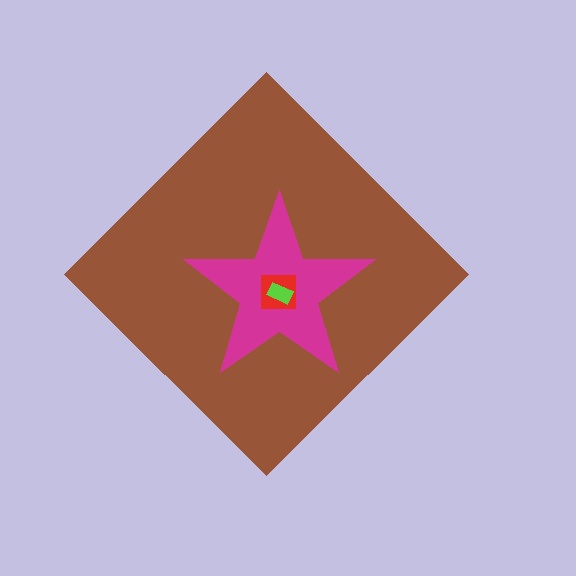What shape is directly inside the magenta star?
The red square.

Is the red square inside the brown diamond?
Yes.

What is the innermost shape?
The lime rectangle.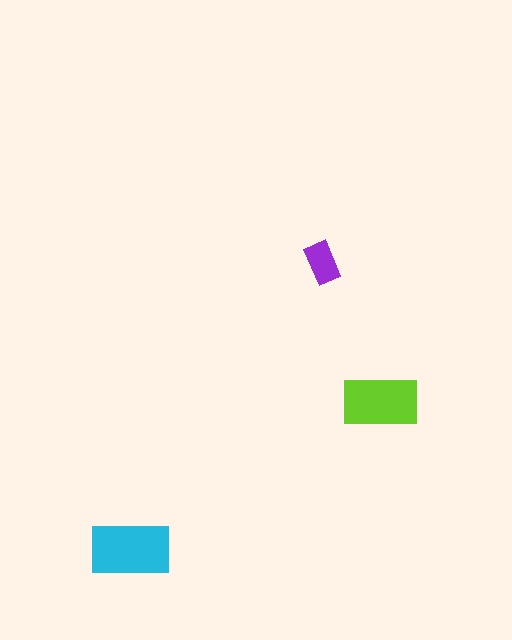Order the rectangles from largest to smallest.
the cyan one, the lime one, the purple one.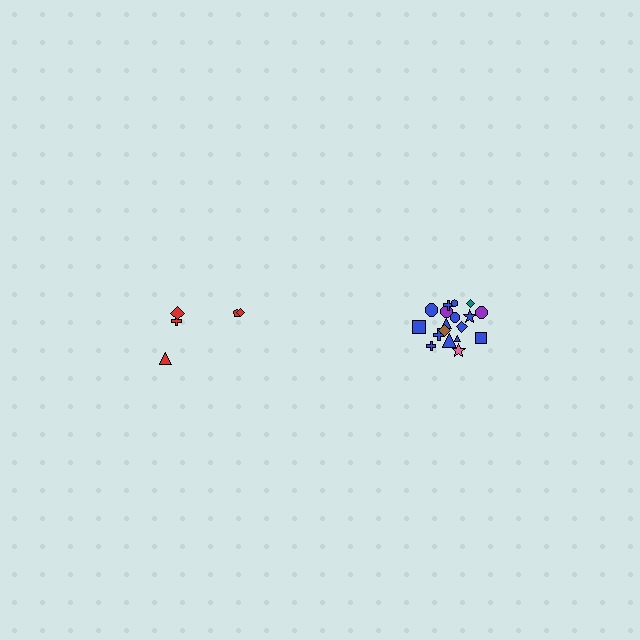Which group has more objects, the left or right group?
The right group.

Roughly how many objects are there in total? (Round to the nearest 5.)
Roughly 25 objects in total.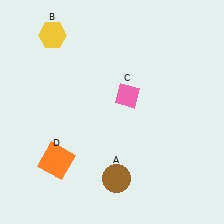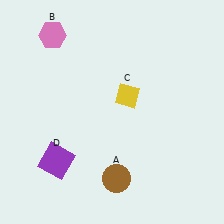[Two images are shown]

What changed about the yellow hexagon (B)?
In Image 1, B is yellow. In Image 2, it changed to pink.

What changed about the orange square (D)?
In Image 1, D is orange. In Image 2, it changed to purple.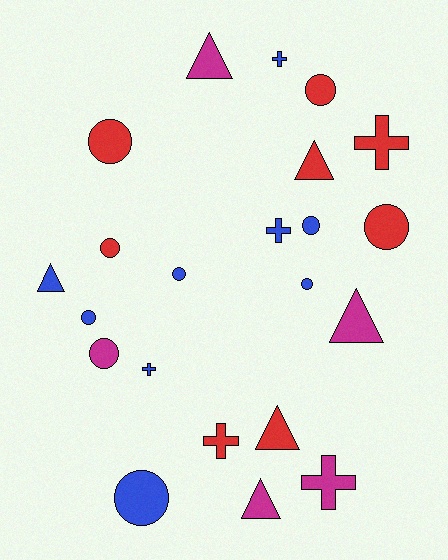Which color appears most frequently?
Blue, with 9 objects.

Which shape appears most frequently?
Circle, with 10 objects.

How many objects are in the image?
There are 22 objects.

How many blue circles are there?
There are 5 blue circles.